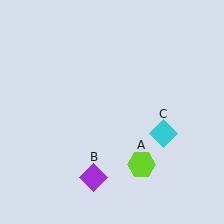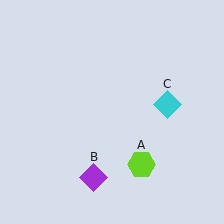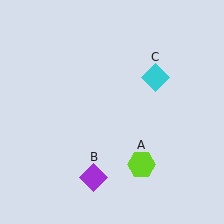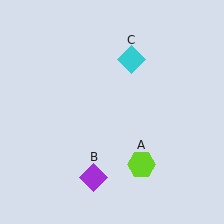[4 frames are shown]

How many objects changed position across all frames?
1 object changed position: cyan diamond (object C).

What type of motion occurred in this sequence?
The cyan diamond (object C) rotated counterclockwise around the center of the scene.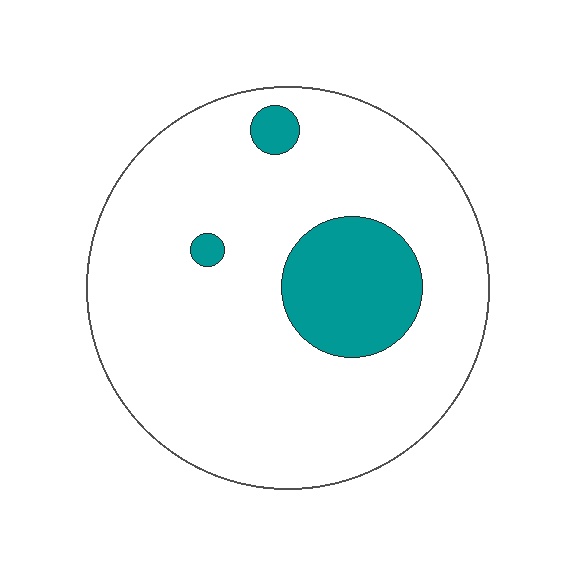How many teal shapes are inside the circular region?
3.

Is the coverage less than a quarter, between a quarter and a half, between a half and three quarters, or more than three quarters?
Less than a quarter.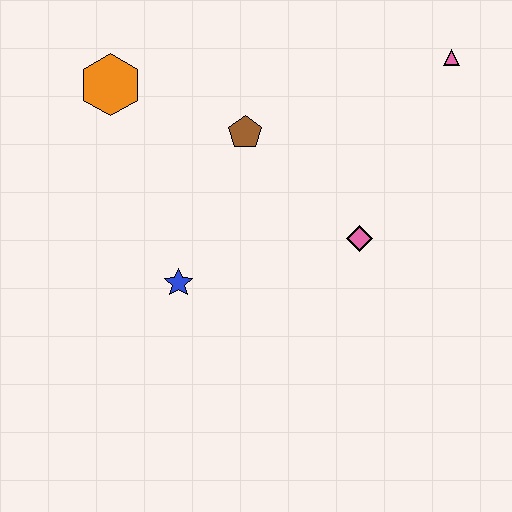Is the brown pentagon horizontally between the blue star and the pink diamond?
Yes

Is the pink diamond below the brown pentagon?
Yes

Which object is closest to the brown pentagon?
The orange hexagon is closest to the brown pentagon.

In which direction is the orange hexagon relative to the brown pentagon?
The orange hexagon is to the left of the brown pentagon.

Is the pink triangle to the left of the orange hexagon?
No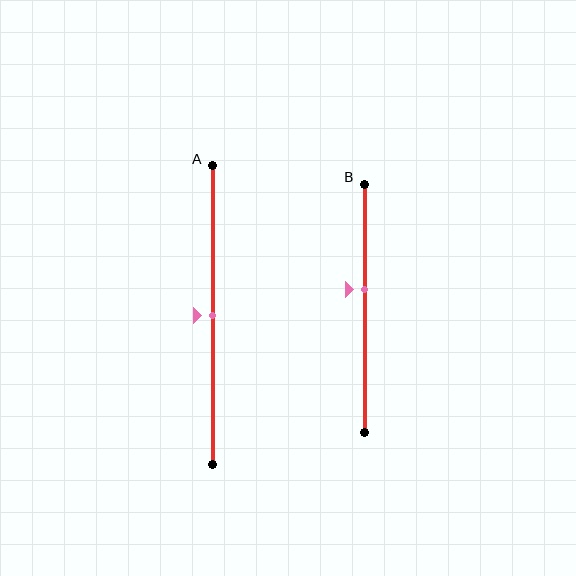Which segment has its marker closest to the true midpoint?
Segment A has its marker closest to the true midpoint.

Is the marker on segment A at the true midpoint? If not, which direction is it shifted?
Yes, the marker on segment A is at the true midpoint.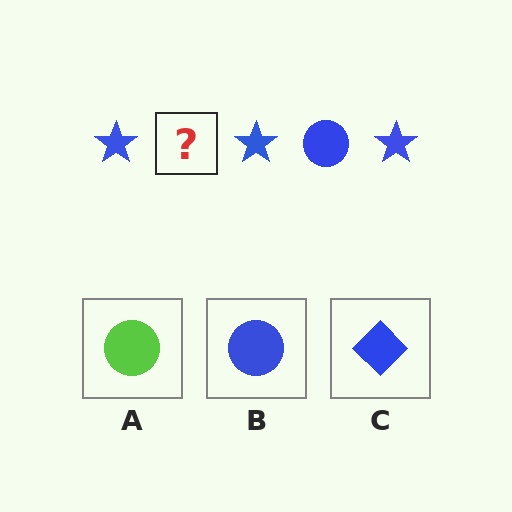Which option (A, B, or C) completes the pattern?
B.